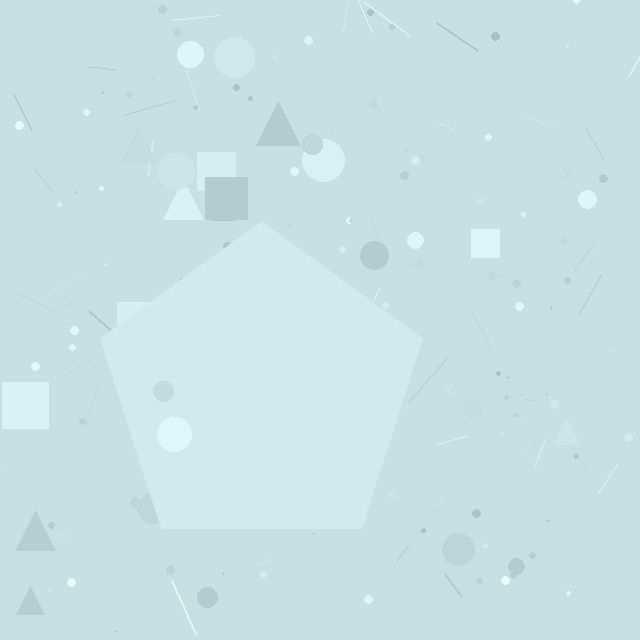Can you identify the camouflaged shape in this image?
The camouflaged shape is a pentagon.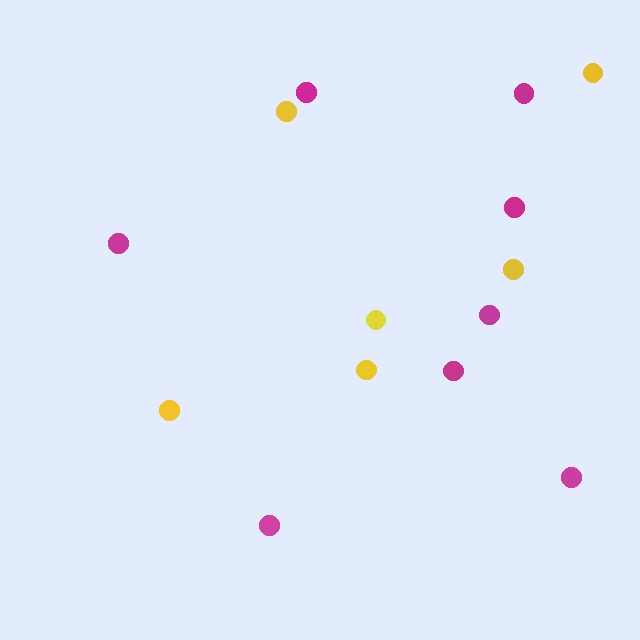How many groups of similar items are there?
There are 2 groups: one group of yellow circles (6) and one group of magenta circles (8).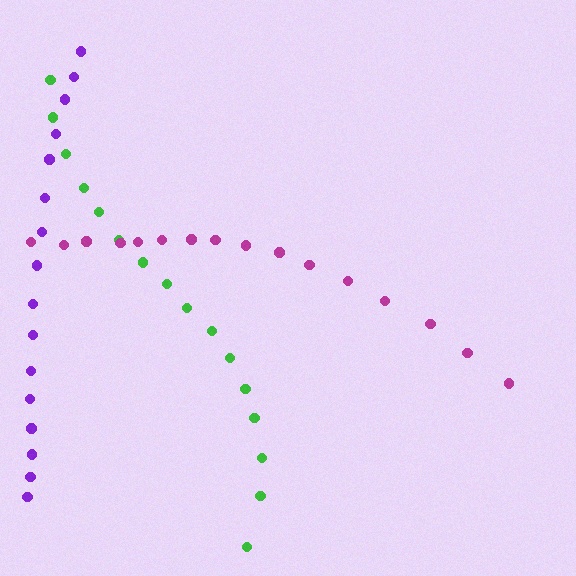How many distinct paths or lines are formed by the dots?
There are 3 distinct paths.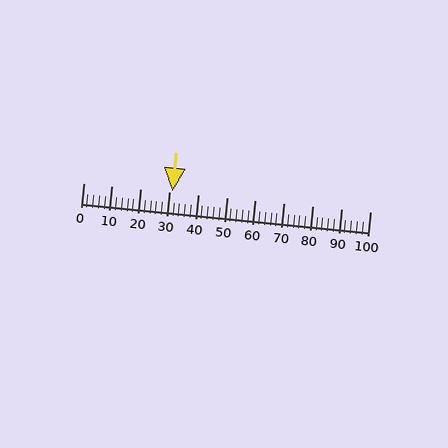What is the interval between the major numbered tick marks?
The major tick marks are spaced 10 units apart.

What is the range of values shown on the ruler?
The ruler shows values from 0 to 100.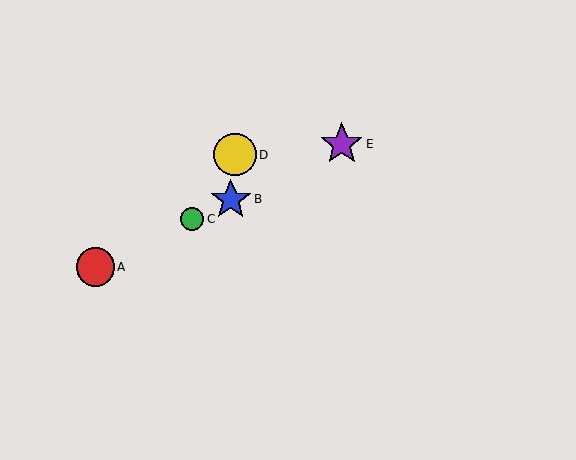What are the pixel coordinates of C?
Object C is at (192, 219).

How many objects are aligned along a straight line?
4 objects (A, B, C, E) are aligned along a straight line.